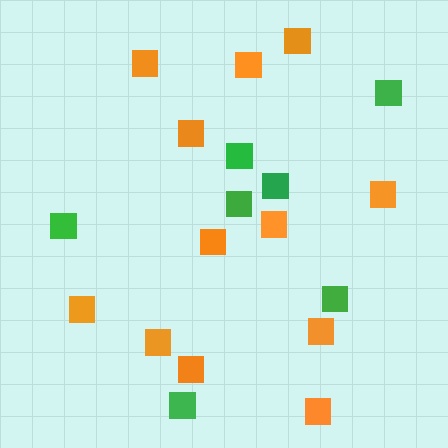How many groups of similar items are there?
There are 2 groups: one group of green squares (7) and one group of orange squares (12).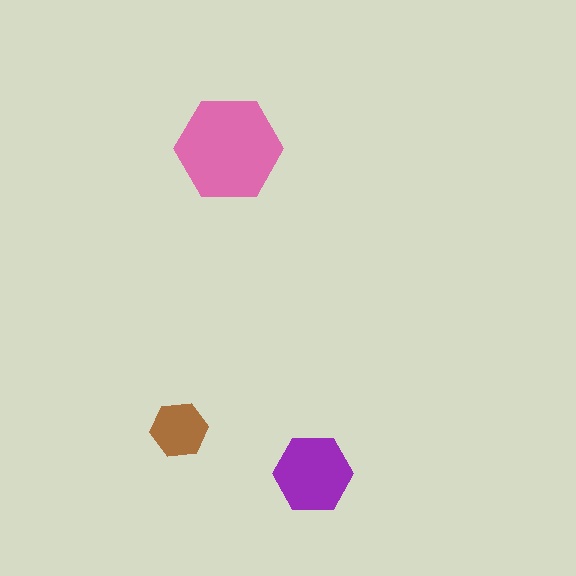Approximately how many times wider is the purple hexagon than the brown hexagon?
About 1.5 times wider.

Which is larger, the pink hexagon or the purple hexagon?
The pink one.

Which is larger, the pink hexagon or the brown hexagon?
The pink one.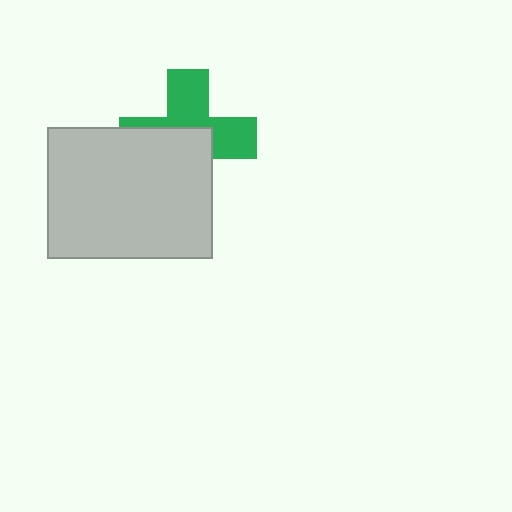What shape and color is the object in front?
The object in front is a light gray rectangle.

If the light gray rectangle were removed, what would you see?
You would see the complete green cross.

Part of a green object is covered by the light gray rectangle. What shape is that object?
It is a cross.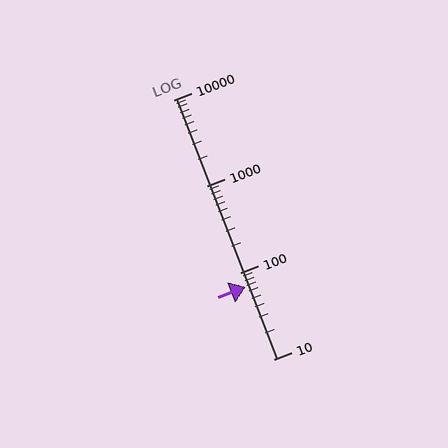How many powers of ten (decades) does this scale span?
The scale spans 3 decades, from 10 to 10000.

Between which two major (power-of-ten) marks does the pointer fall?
The pointer is between 10 and 100.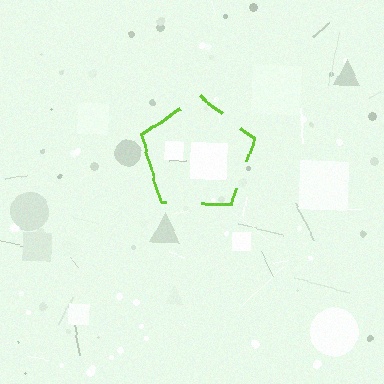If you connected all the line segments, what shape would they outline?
They would outline a pentagon.